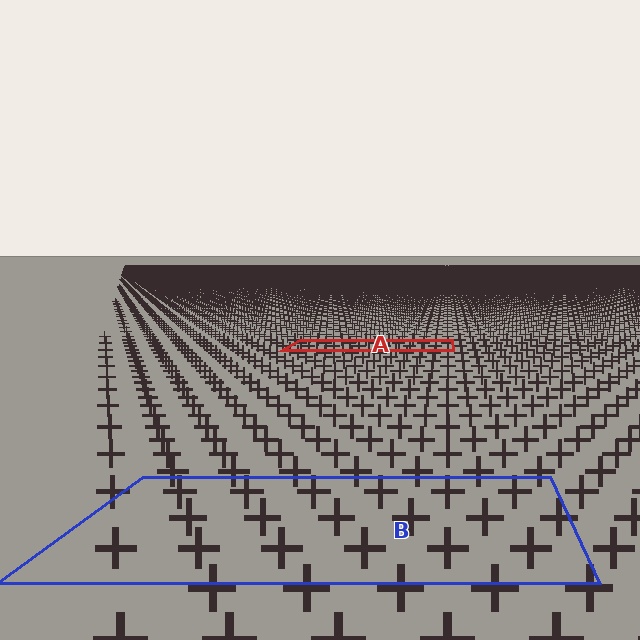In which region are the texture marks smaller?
The texture marks are smaller in region A, because it is farther away.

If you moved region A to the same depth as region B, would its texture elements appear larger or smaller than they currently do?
They would appear larger. At a closer depth, the same texture elements are projected at a bigger on-screen size.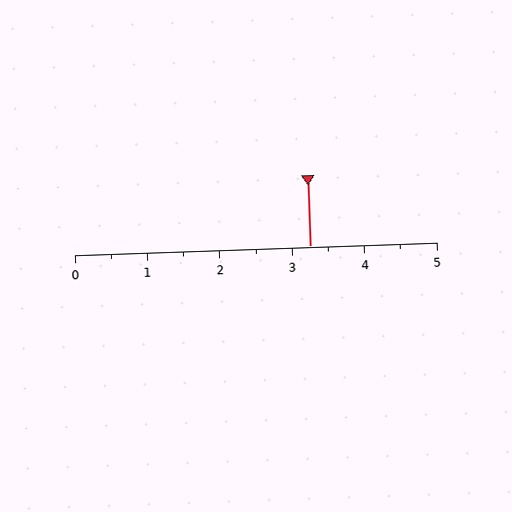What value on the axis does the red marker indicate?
The marker indicates approximately 3.2.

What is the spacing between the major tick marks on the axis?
The major ticks are spaced 1 apart.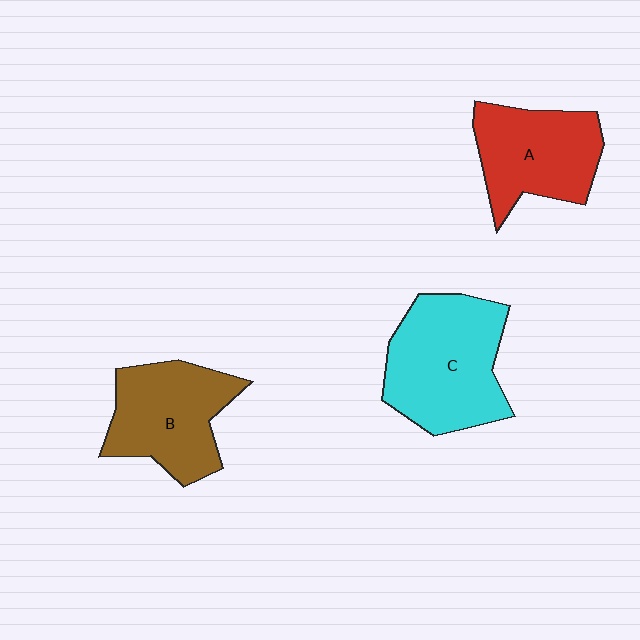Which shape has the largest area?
Shape C (cyan).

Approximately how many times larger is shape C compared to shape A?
Approximately 1.3 times.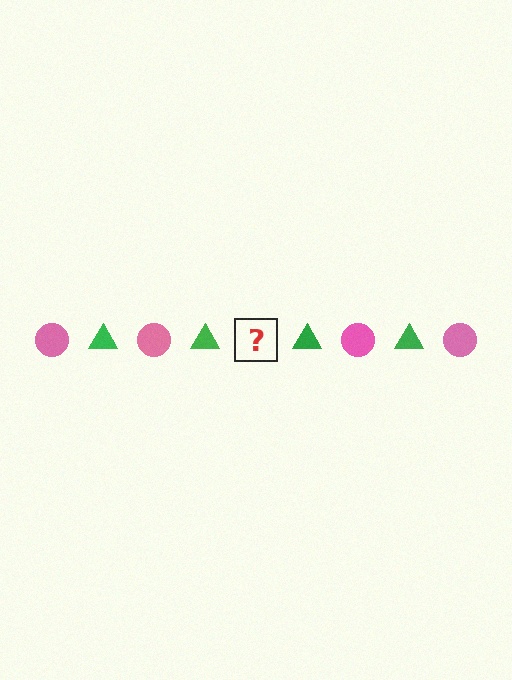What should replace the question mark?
The question mark should be replaced with a pink circle.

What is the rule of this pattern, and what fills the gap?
The rule is that the pattern alternates between pink circle and green triangle. The gap should be filled with a pink circle.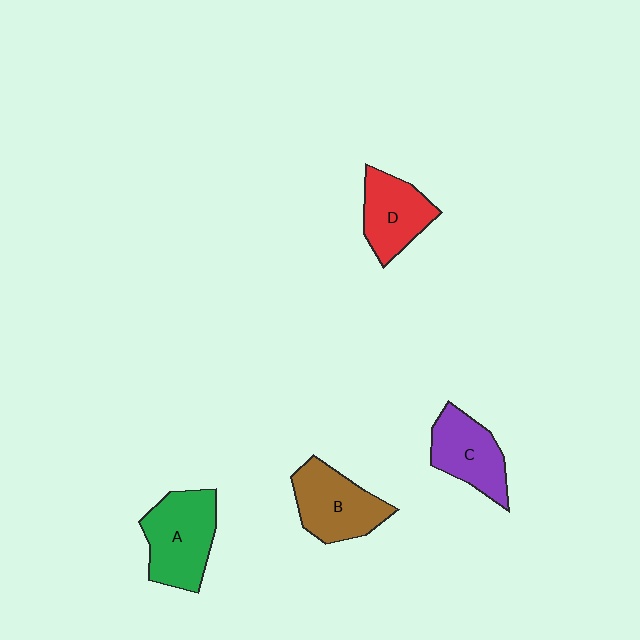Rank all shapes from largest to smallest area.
From largest to smallest: A (green), B (brown), C (purple), D (red).